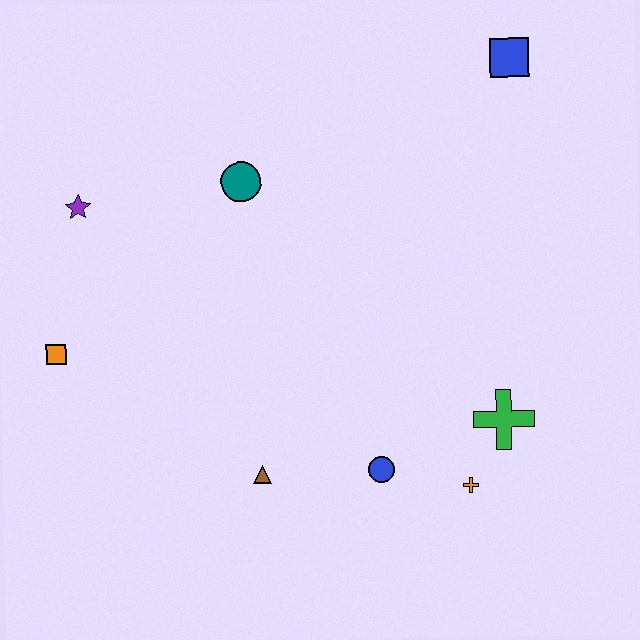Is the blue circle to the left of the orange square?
No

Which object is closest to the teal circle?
The purple star is closest to the teal circle.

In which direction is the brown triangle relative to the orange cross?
The brown triangle is to the left of the orange cross.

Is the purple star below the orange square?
No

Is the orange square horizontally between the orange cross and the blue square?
No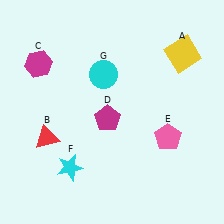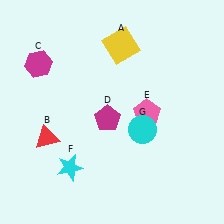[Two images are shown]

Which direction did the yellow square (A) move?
The yellow square (A) moved left.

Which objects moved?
The objects that moved are: the yellow square (A), the pink pentagon (E), the cyan circle (G).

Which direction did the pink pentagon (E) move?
The pink pentagon (E) moved up.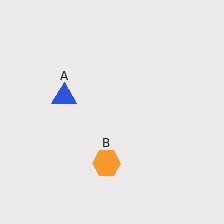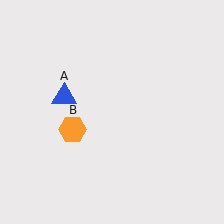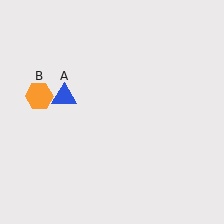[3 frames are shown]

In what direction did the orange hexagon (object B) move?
The orange hexagon (object B) moved up and to the left.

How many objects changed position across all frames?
1 object changed position: orange hexagon (object B).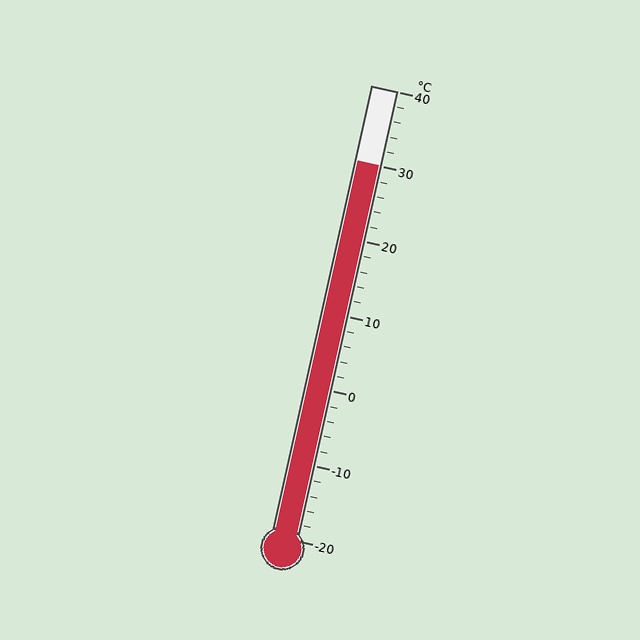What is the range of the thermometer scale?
The thermometer scale ranges from -20°C to 40°C.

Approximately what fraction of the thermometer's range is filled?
The thermometer is filled to approximately 85% of its range.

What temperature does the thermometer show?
The thermometer shows approximately 30°C.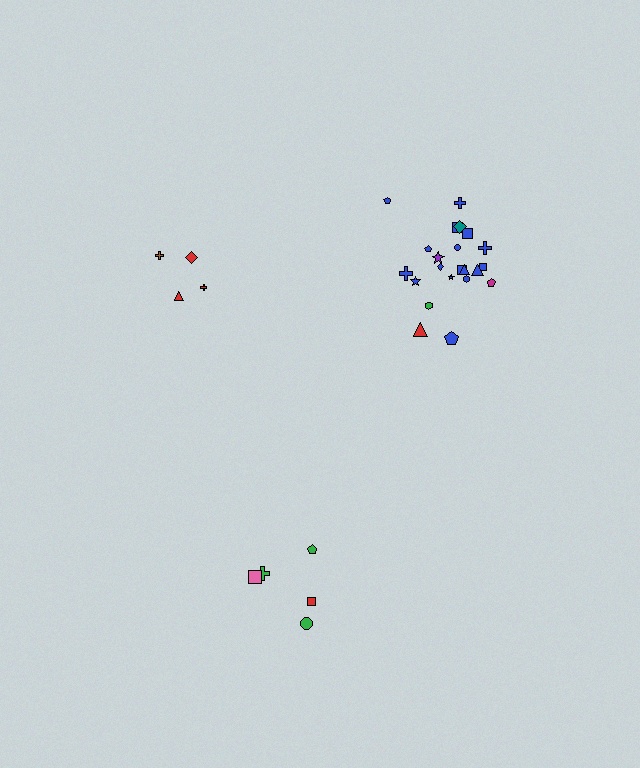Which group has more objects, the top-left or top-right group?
The top-right group.